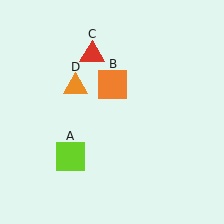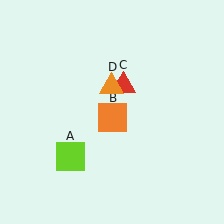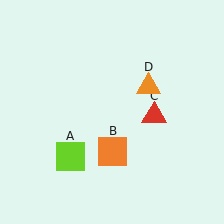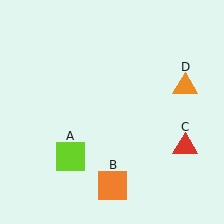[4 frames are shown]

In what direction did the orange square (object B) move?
The orange square (object B) moved down.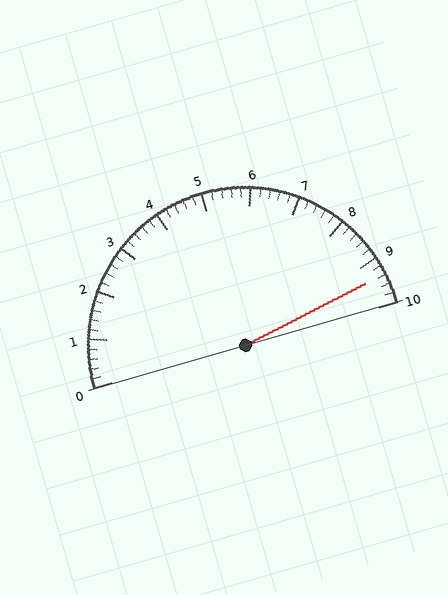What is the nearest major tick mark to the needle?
The nearest major tick mark is 9.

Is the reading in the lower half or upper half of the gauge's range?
The reading is in the upper half of the range (0 to 10).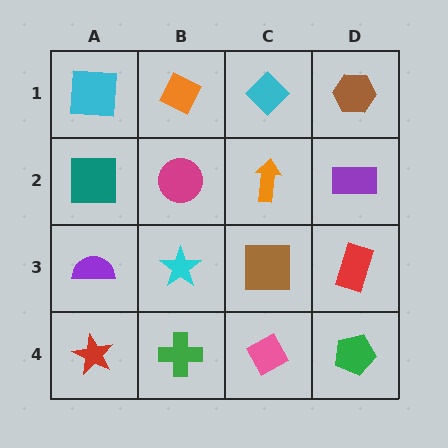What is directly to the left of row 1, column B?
A cyan square.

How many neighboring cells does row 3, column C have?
4.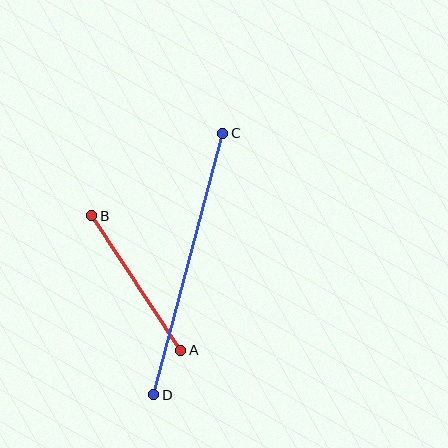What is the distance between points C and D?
The distance is approximately 270 pixels.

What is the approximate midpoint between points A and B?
The midpoint is at approximately (136, 283) pixels.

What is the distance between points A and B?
The distance is approximately 161 pixels.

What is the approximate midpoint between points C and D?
The midpoint is at approximately (188, 264) pixels.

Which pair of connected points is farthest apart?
Points C and D are farthest apart.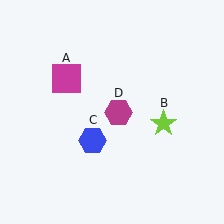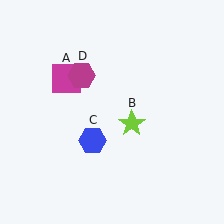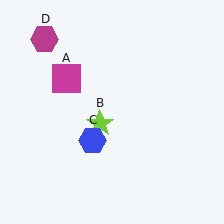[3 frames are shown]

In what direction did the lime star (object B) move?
The lime star (object B) moved left.